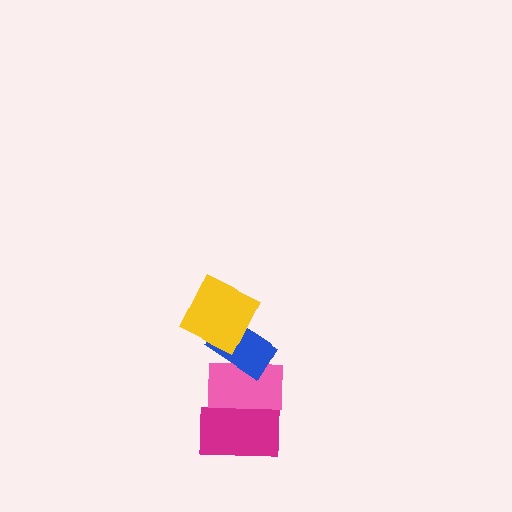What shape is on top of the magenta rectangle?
The pink rectangle is on top of the magenta rectangle.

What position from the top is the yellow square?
The yellow square is 1st from the top.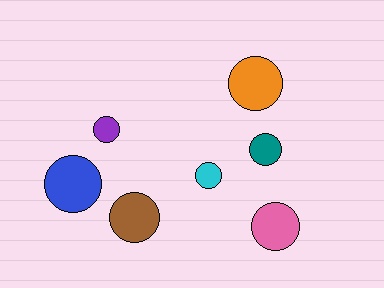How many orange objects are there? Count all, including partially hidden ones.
There is 1 orange object.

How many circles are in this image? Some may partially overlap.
There are 7 circles.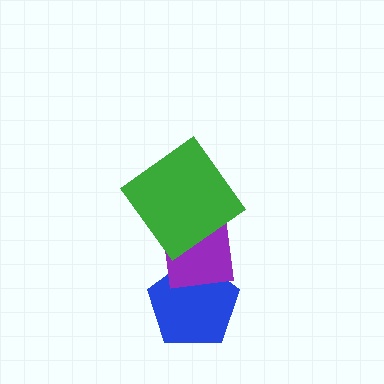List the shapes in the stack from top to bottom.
From top to bottom: the green diamond, the purple square, the blue pentagon.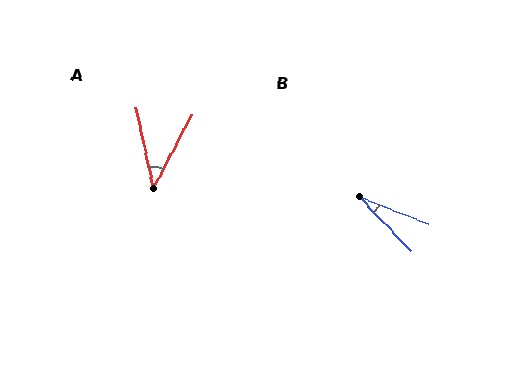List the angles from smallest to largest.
B (26°), A (39°).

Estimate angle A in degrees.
Approximately 39 degrees.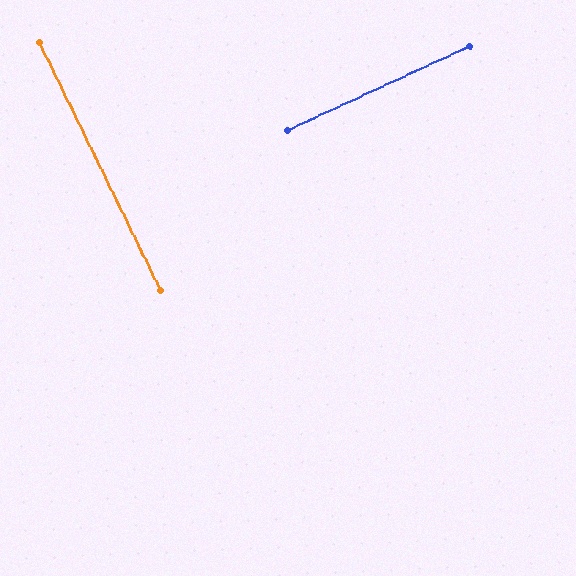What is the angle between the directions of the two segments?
Approximately 88 degrees.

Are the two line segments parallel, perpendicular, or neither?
Perpendicular — they meet at approximately 88°.